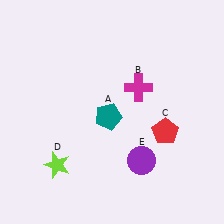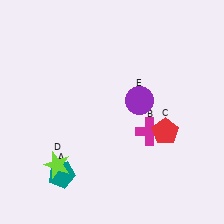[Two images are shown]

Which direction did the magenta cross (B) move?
The magenta cross (B) moved down.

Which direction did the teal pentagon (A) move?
The teal pentagon (A) moved down.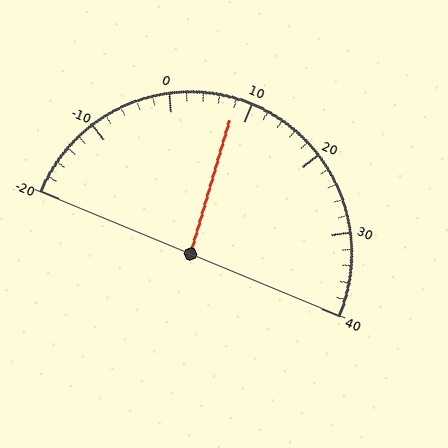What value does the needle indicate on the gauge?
The needle indicates approximately 8.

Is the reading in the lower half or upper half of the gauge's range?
The reading is in the lower half of the range (-20 to 40).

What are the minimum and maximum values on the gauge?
The gauge ranges from -20 to 40.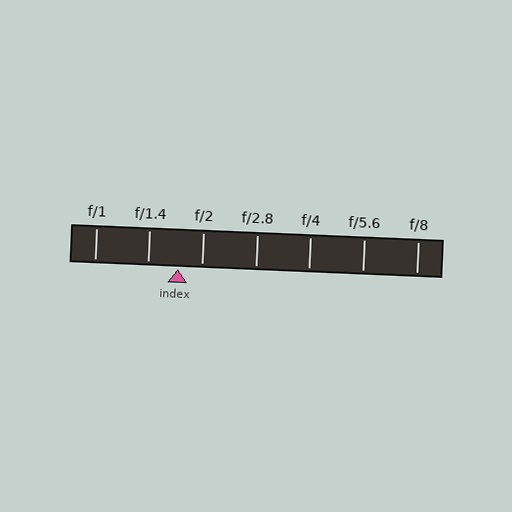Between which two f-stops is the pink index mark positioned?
The index mark is between f/1.4 and f/2.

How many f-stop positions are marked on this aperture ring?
There are 7 f-stop positions marked.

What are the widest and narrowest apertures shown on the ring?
The widest aperture shown is f/1 and the narrowest is f/8.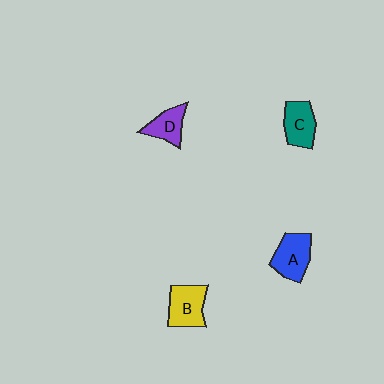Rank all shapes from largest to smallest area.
From largest to smallest: A (blue), B (yellow), C (teal), D (purple).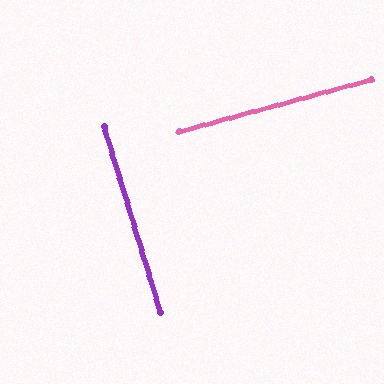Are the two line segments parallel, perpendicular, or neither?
Perpendicular — they meet at approximately 88°.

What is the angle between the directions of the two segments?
Approximately 88 degrees.